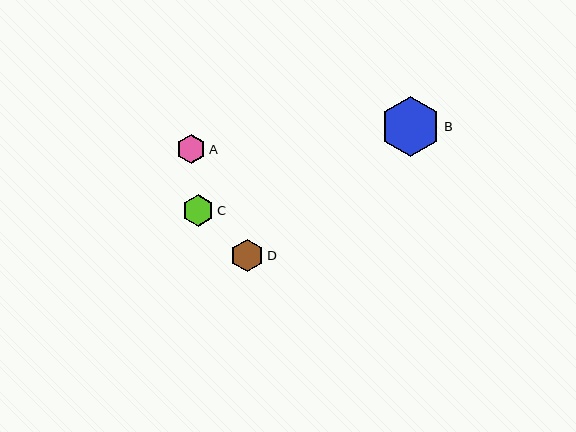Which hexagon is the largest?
Hexagon B is the largest with a size of approximately 61 pixels.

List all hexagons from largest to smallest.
From largest to smallest: B, D, C, A.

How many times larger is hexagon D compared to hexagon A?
Hexagon D is approximately 1.1 times the size of hexagon A.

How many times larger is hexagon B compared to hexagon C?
Hexagon B is approximately 1.9 times the size of hexagon C.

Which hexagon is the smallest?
Hexagon A is the smallest with a size of approximately 29 pixels.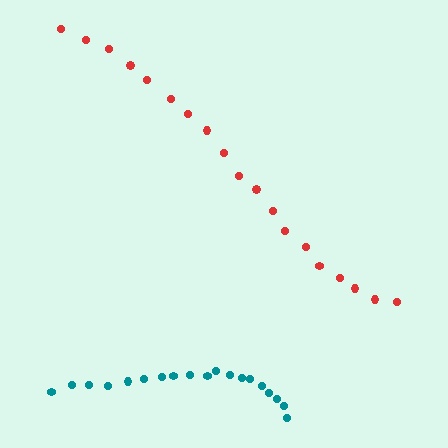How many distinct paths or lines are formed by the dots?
There are 2 distinct paths.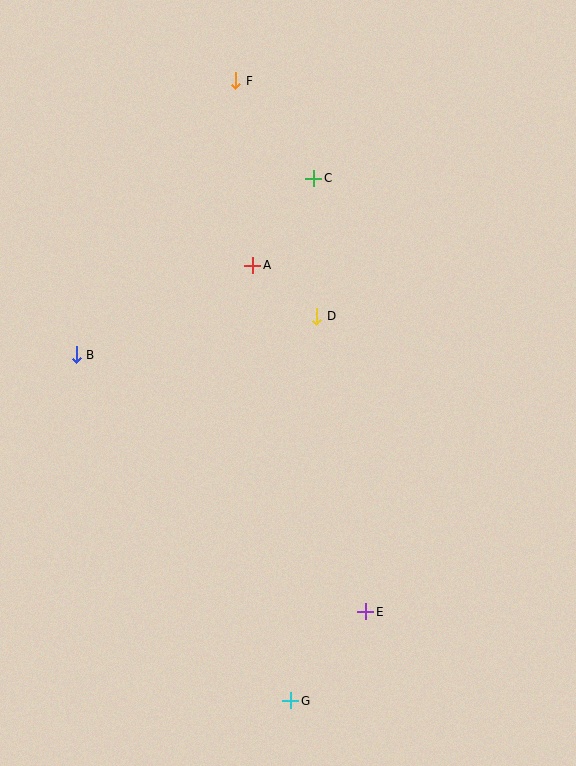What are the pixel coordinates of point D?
Point D is at (317, 316).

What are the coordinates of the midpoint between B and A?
The midpoint between B and A is at (164, 310).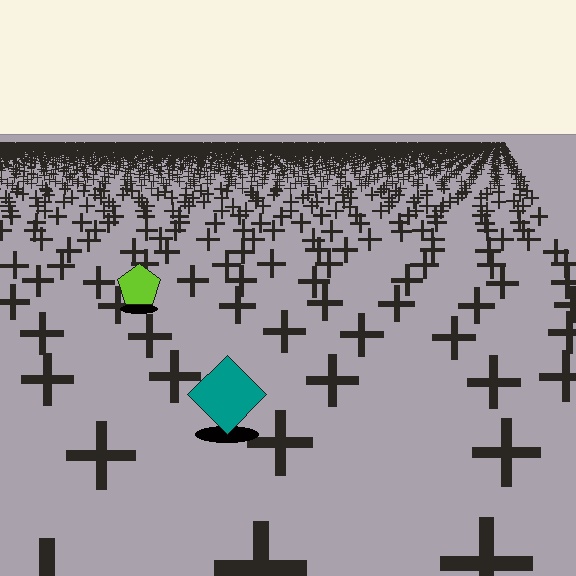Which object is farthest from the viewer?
The lime pentagon is farthest from the viewer. It appears smaller and the ground texture around it is denser.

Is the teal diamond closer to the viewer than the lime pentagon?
Yes. The teal diamond is closer — you can tell from the texture gradient: the ground texture is coarser near it.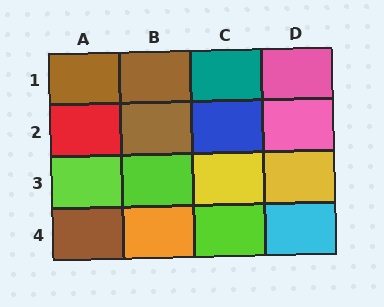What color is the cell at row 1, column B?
Brown.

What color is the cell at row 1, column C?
Teal.